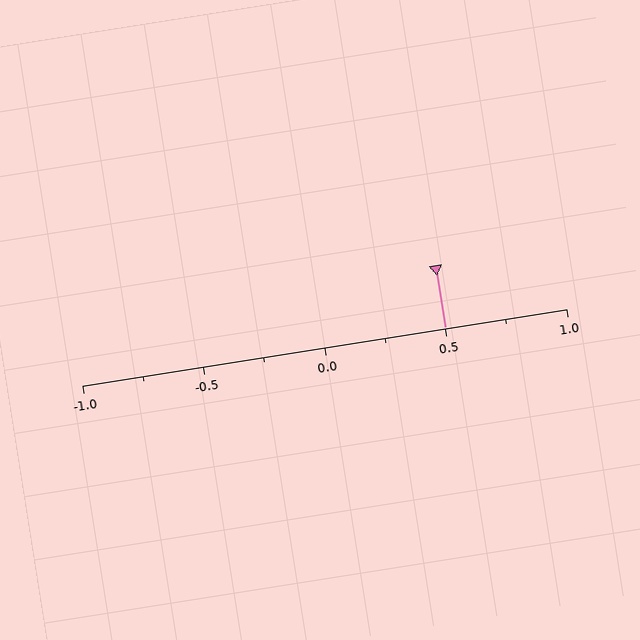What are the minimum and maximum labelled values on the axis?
The axis runs from -1.0 to 1.0.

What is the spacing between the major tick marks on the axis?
The major ticks are spaced 0.5 apart.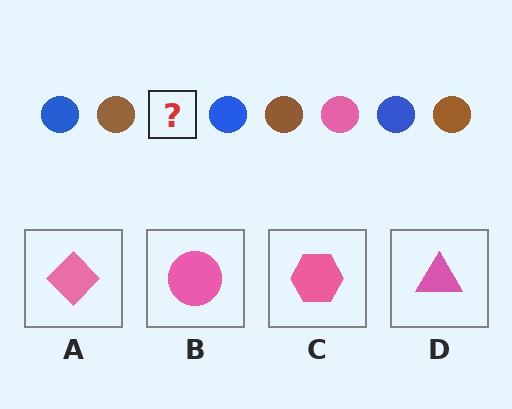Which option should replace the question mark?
Option B.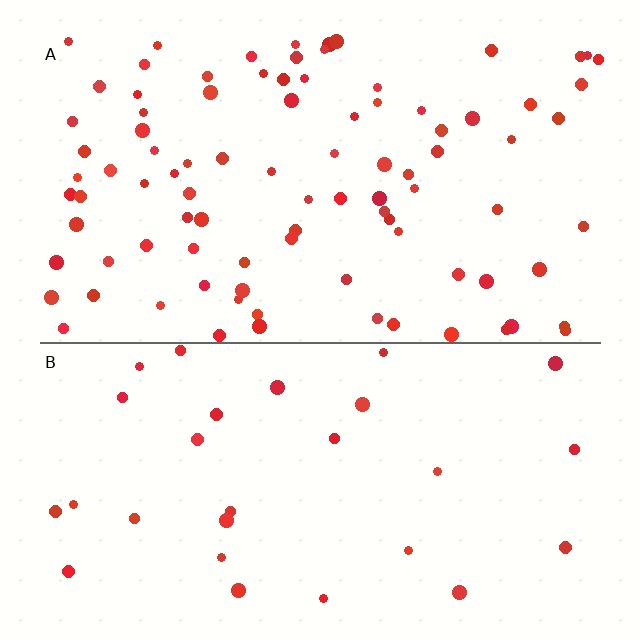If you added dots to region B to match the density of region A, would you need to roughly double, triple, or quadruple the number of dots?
Approximately triple.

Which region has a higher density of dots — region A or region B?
A (the top).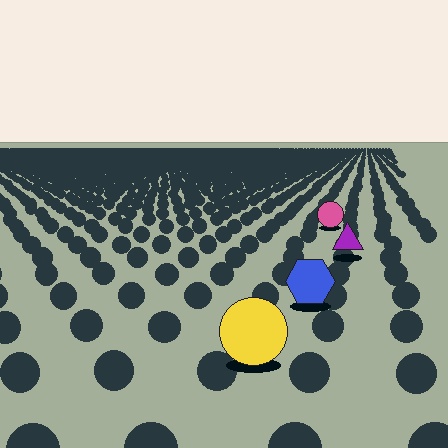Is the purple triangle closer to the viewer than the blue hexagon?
No. The blue hexagon is closer — you can tell from the texture gradient: the ground texture is coarser near it.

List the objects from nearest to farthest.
From nearest to farthest: the yellow circle, the blue hexagon, the purple triangle, the pink circle.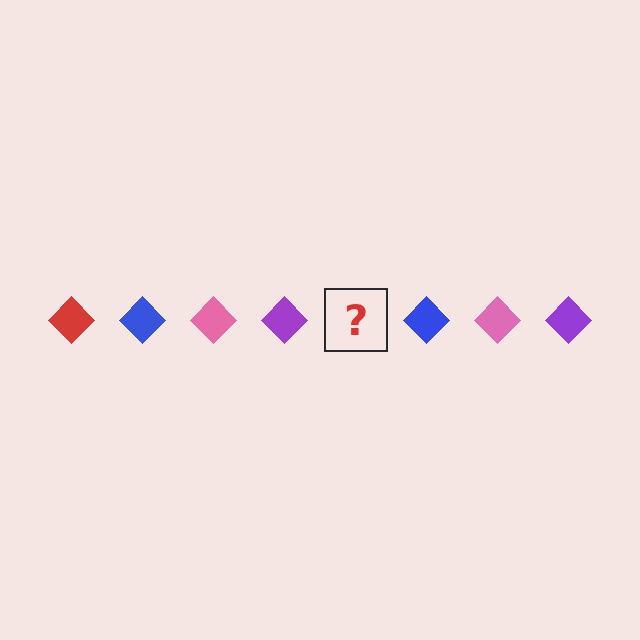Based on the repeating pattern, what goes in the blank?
The blank should be a red diamond.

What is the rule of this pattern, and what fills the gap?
The rule is that the pattern cycles through red, blue, pink, purple diamonds. The gap should be filled with a red diamond.